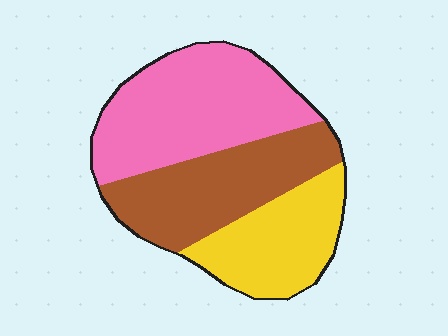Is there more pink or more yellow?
Pink.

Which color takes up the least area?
Yellow, at roughly 25%.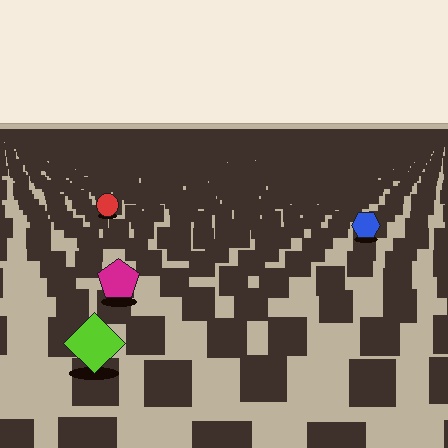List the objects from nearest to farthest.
From nearest to farthest: the lime diamond, the magenta pentagon, the blue hexagon, the red circle.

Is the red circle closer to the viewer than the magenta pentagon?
No. The magenta pentagon is closer — you can tell from the texture gradient: the ground texture is coarser near it.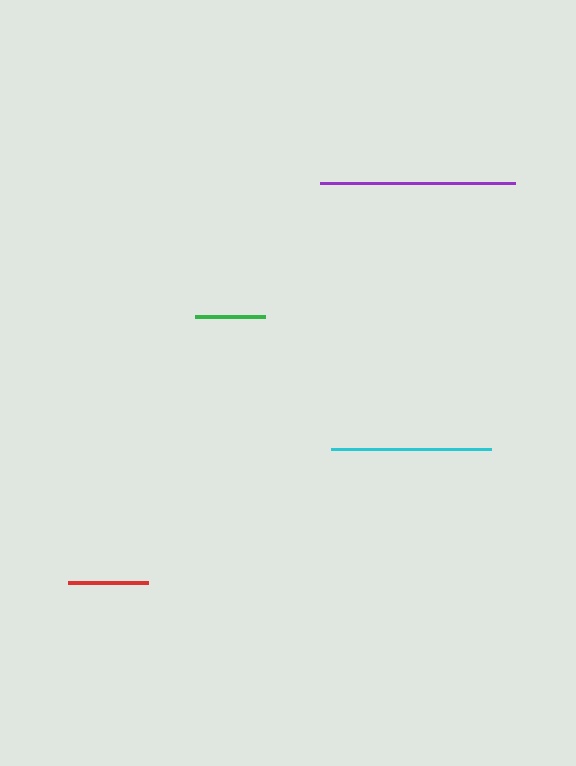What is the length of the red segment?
The red segment is approximately 80 pixels long.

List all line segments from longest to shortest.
From longest to shortest: purple, cyan, red, green.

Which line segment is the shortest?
The green line is the shortest at approximately 70 pixels.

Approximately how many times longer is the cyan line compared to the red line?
The cyan line is approximately 2.0 times the length of the red line.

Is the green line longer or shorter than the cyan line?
The cyan line is longer than the green line.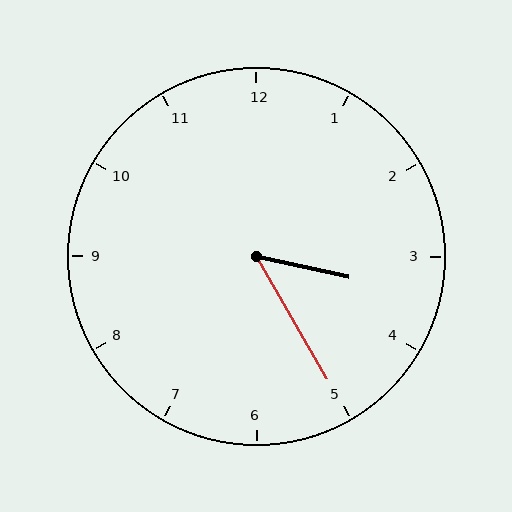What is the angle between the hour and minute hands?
Approximately 48 degrees.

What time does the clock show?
3:25.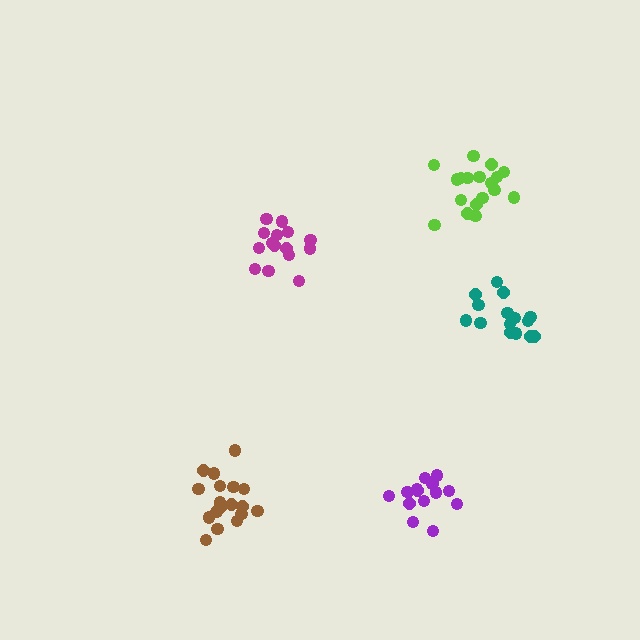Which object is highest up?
The lime cluster is topmost.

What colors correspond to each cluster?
The clusters are colored: magenta, purple, brown, teal, lime.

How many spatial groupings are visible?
There are 5 spatial groupings.